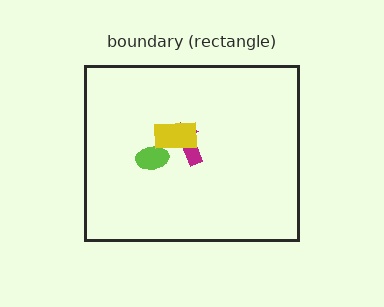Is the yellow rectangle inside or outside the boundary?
Inside.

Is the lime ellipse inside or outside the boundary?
Inside.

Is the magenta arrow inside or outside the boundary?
Inside.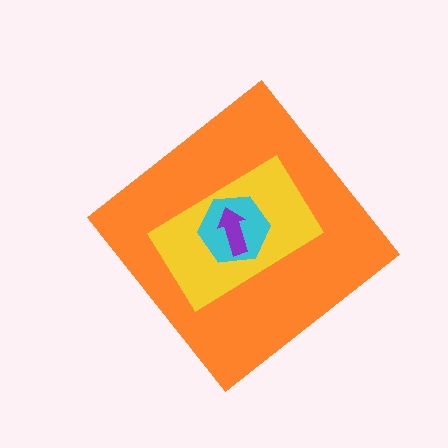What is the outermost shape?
The orange diamond.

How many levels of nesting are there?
4.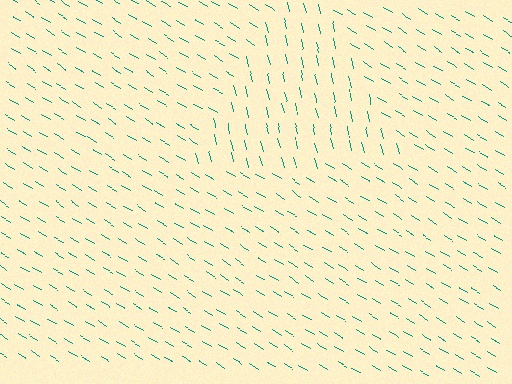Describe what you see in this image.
The image is filled with small teal line segments. A triangle region in the image has lines oriented differently from the surrounding lines, creating a visible texture boundary.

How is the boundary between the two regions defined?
The boundary is defined purely by a change in line orientation (approximately 45 degrees difference). All lines are the same color and thickness.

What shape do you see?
I see a triangle.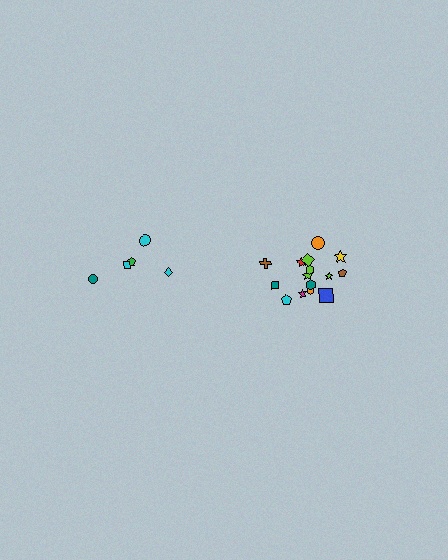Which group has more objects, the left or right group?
The right group.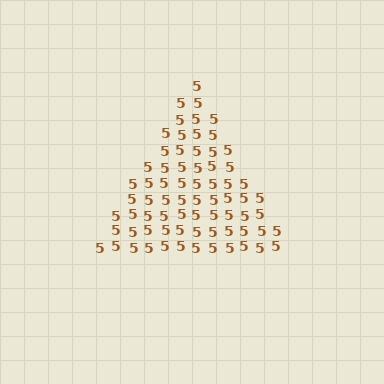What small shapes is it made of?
It is made of small digit 5's.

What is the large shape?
The large shape is a triangle.